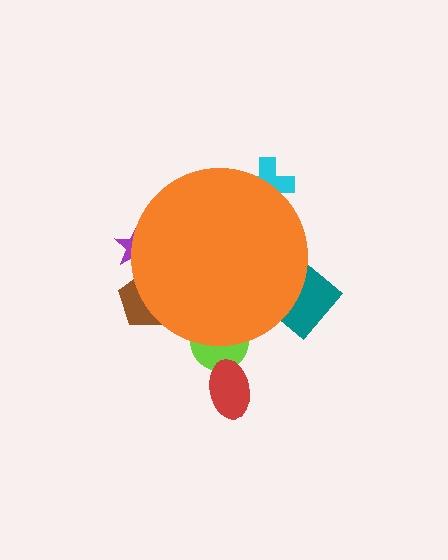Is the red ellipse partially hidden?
No, the red ellipse is fully visible.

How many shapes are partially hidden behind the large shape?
5 shapes are partially hidden.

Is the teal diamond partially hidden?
Yes, the teal diamond is partially hidden behind the orange circle.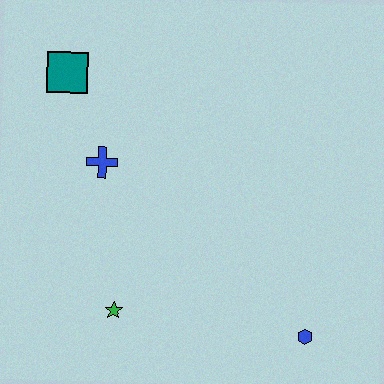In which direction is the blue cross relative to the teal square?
The blue cross is below the teal square.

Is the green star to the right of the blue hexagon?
No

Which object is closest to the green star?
The blue cross is closest to the green star.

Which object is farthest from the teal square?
The blue hexagon is farthest from the teal square.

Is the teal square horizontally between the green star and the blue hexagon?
No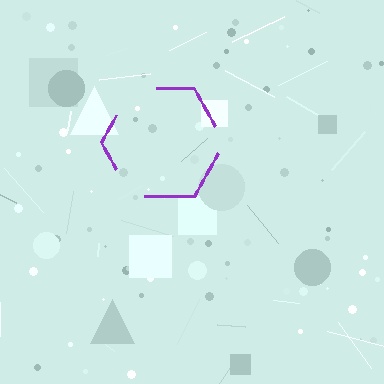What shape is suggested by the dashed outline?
The dashed outline suggests a hexagon.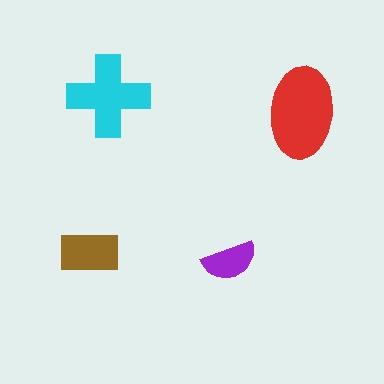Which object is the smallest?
The purple semicircle.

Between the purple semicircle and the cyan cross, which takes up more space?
The cyan cross.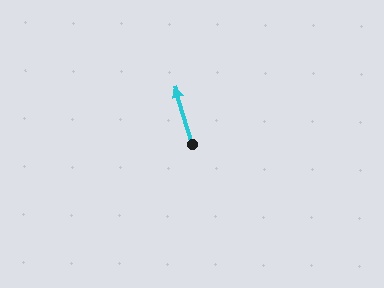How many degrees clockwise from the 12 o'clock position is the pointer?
Approximately 343 degrees.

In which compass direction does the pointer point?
North.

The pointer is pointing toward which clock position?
Roughly 11 o'clock.